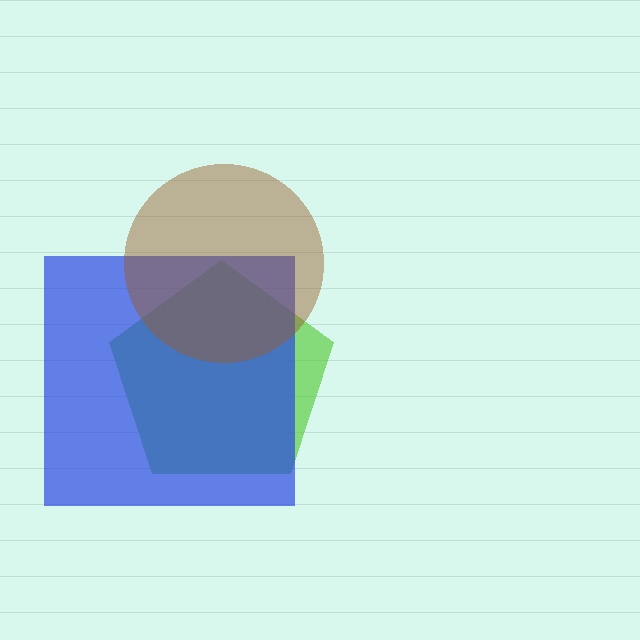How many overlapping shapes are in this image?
There are 3 overlapping shapes in the image.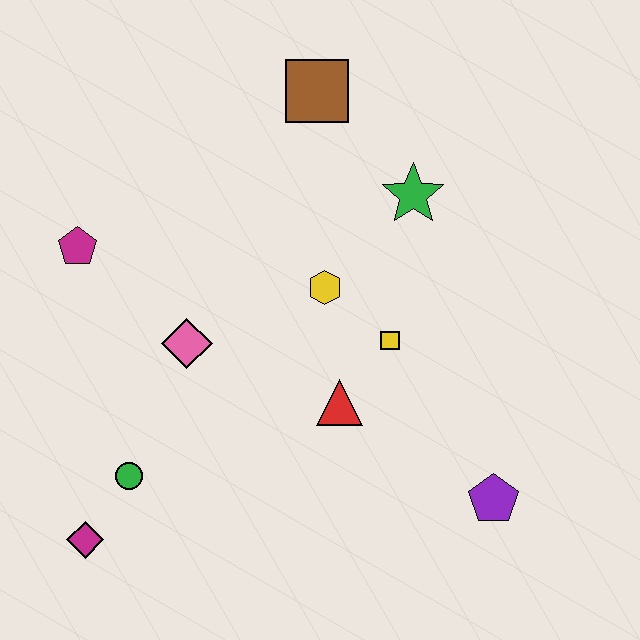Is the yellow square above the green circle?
Yes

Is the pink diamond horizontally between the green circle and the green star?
Yes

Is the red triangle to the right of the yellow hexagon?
Yes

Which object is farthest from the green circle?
The brown square is farthest from the green circle.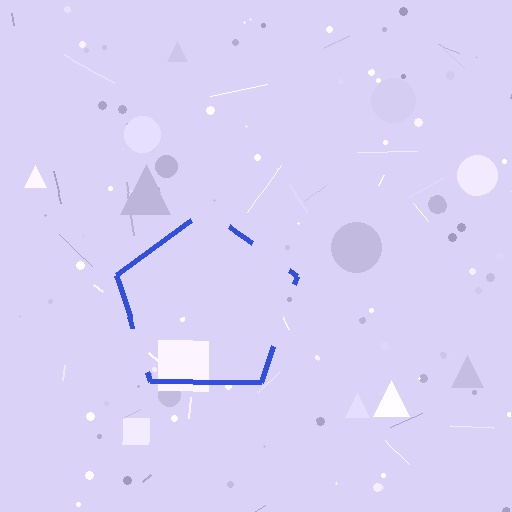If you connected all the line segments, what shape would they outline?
They would outline a pentagon.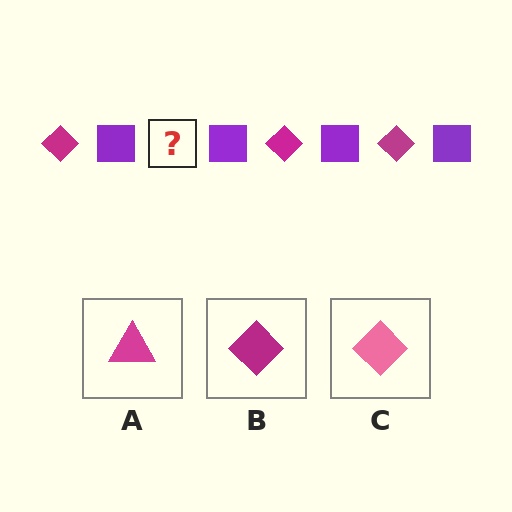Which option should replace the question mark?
Option B.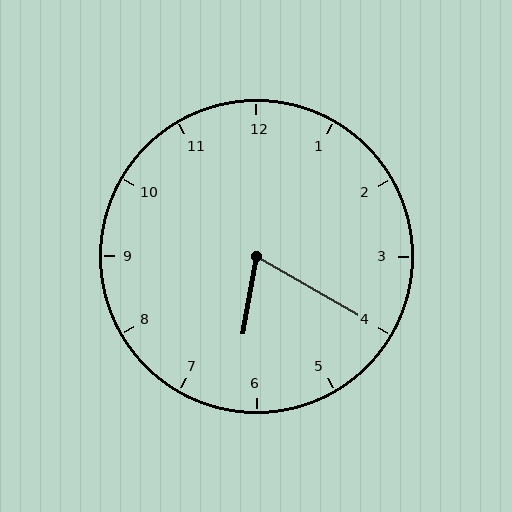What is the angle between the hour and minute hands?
Approximately 70 degrees.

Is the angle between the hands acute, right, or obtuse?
It is acute.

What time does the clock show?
6:20.